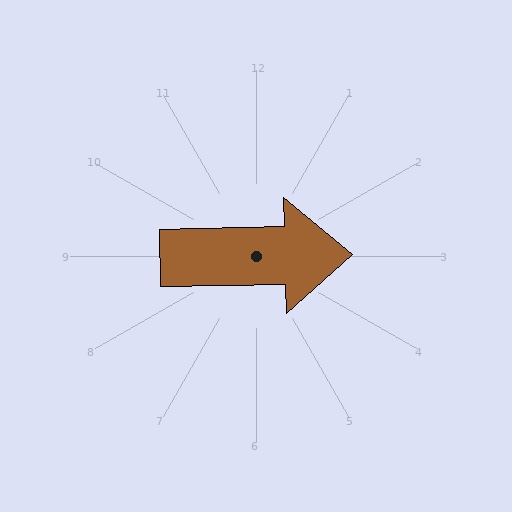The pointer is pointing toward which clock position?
Roughly 3 o'clock.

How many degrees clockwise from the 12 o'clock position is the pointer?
Approximately 89 degrees.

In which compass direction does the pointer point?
East.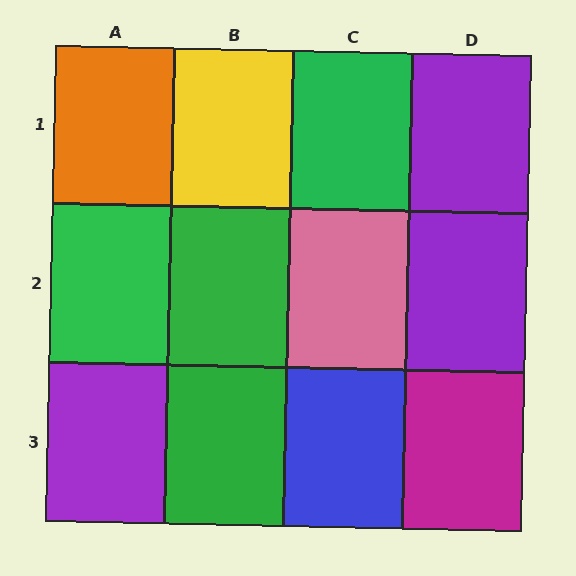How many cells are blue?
1 cell is blue.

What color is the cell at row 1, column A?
Orange.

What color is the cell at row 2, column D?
Purple.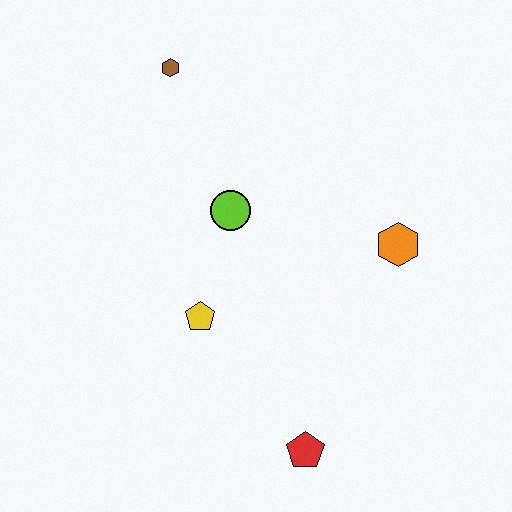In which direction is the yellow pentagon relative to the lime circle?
The yellow pentagon is below the lime circle.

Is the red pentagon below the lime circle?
Yes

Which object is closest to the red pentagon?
The yellow pentagon is closest to the red pentagon.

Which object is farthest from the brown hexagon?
The red pentagon is farthest from the brown hexagon.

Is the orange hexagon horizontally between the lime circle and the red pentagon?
No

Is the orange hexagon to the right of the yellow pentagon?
Yes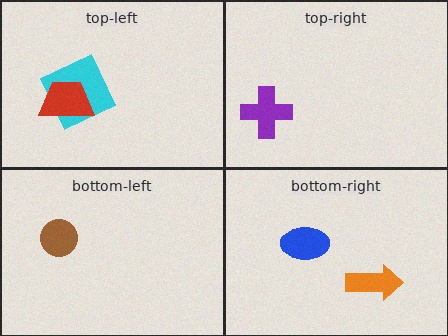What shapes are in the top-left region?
The cyan square, the red trapezoid.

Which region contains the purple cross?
The top-right region.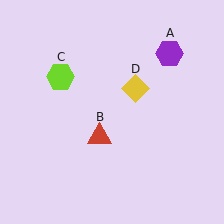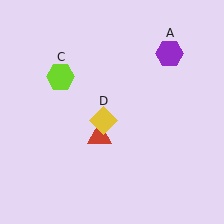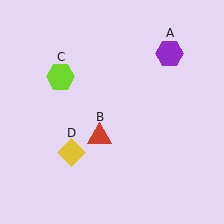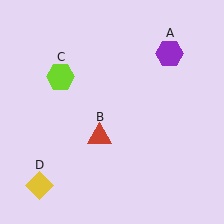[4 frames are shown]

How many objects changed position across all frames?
1 object changed position: yellow diamond (object D).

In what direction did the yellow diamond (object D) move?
The yellow diamond (object D) moved down and to the left.